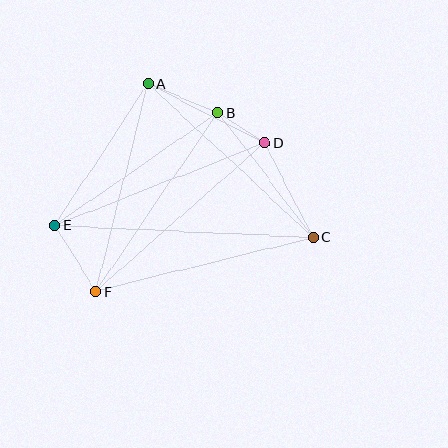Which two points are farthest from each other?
Points C and E are farthest from each other.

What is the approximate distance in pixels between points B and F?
The distance between B and F is approximately 216 pixels.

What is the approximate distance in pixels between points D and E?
The distance between D and E is approximately 226 pixels.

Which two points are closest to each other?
Points B and D are closest to each other.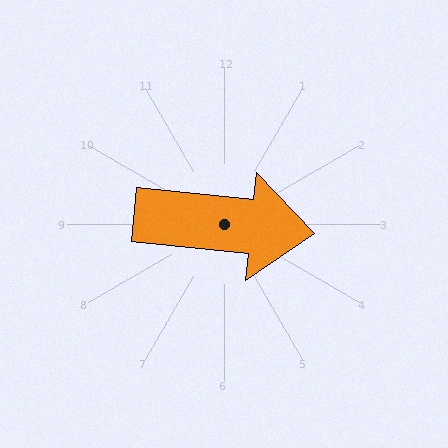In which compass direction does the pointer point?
East.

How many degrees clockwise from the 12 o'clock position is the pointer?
Approximately 96 degrees.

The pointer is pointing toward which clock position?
Roughly 3 o'clock.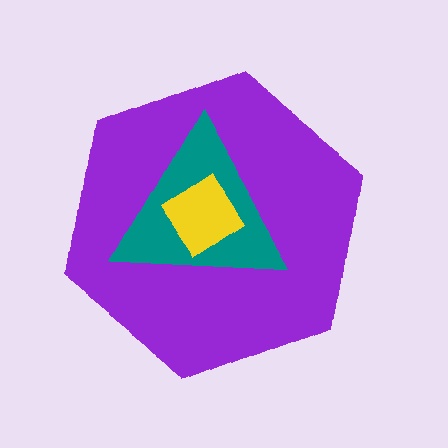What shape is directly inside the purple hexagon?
The teal triangle.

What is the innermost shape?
The yellow diamond.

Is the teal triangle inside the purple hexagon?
Yes.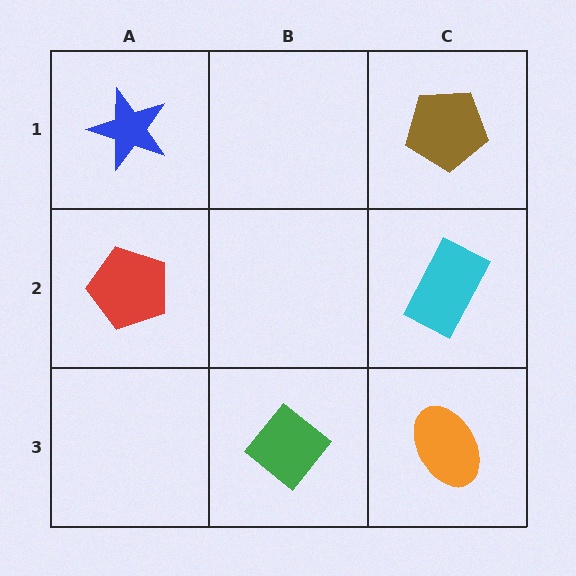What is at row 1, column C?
A brown pentagon.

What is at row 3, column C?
An orange ellipse.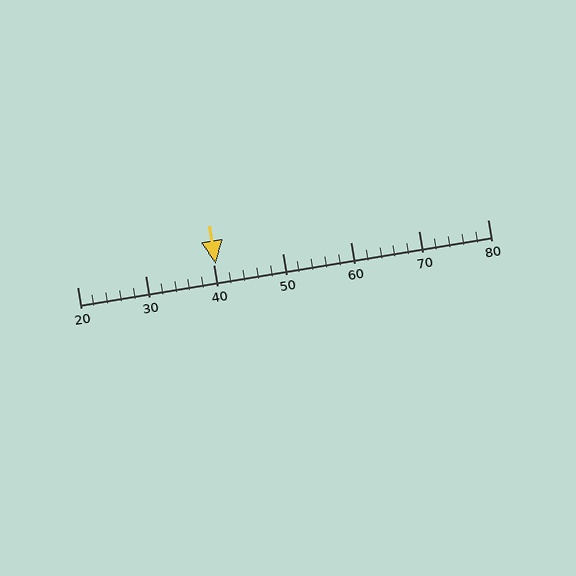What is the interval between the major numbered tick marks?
The major tick marks are spaced 10 units apart.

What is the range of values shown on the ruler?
The ruler shows values from 20 to 80.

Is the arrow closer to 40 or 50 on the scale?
The arrow is closer to 40.